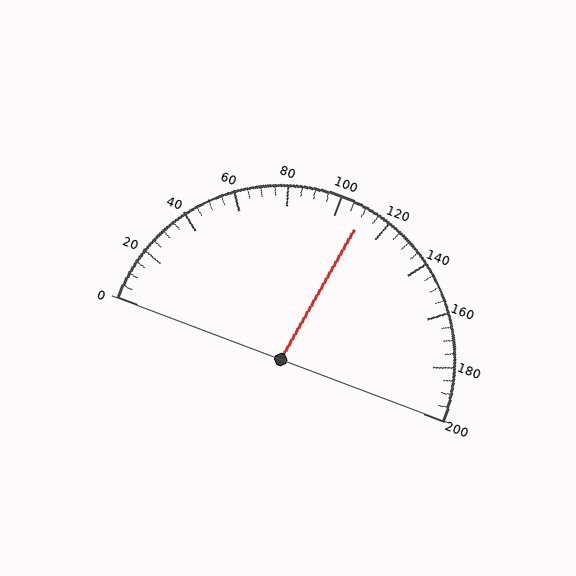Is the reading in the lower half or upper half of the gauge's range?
The reading is in the upper half of the range (0 to 200).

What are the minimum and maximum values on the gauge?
The gauge ranges from 0 to 200.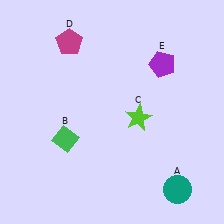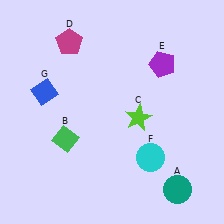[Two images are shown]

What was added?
A cyan circle (F), a blue diamond (G) were added in Image 2.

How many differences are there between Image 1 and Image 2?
There are 2 differences between the two images.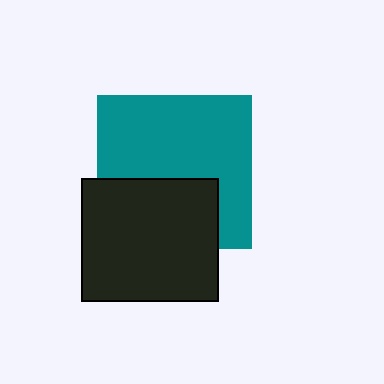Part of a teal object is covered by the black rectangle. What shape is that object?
It is a square.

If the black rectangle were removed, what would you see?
You would see the complete teal square.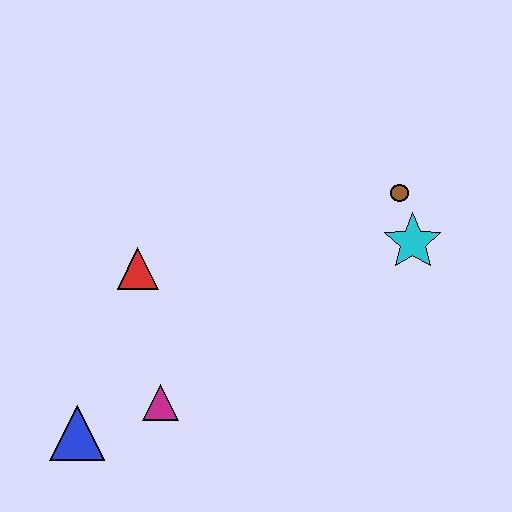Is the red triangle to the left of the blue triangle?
No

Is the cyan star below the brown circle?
Yes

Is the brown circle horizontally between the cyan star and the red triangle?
Yes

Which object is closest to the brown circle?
The cyan star is closest to the brown circle.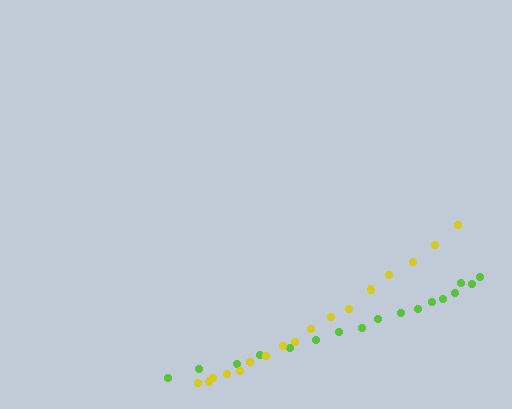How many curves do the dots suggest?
There are 2 distinct paths.